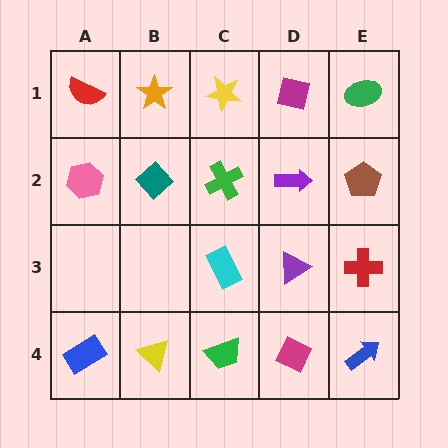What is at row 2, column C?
A green cross.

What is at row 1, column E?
A green ellipse.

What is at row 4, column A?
A blue rectangle.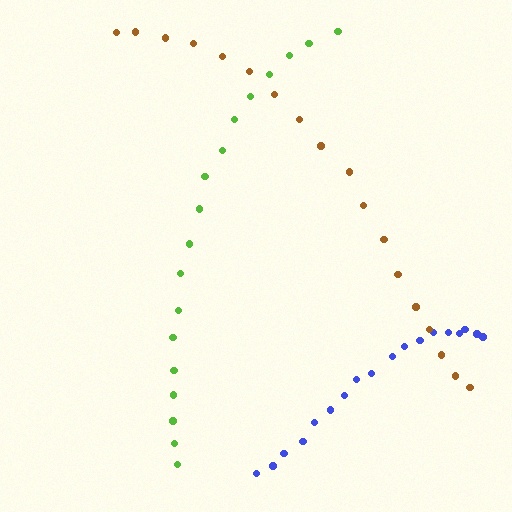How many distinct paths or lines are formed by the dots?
There are 3 distinct paths.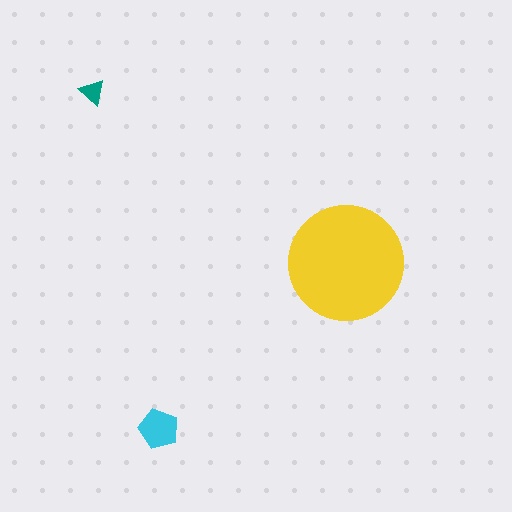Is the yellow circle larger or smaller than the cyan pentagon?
Larger.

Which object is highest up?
The teal triangle is topmost.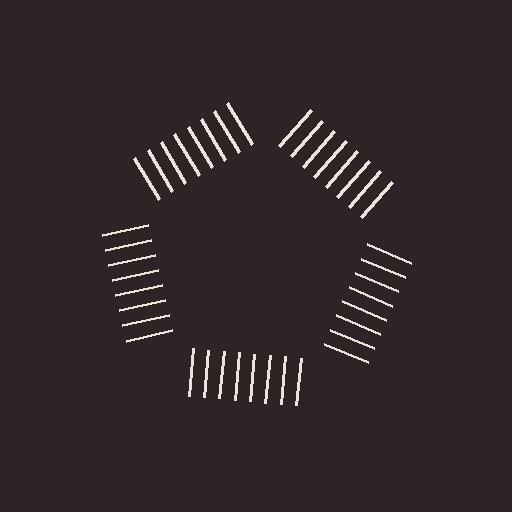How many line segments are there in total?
40 — 8 along each of the 5 edges.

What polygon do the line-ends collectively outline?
An illusory pentagon — the line segments terminate on its edges but no continuous stroke is drawn.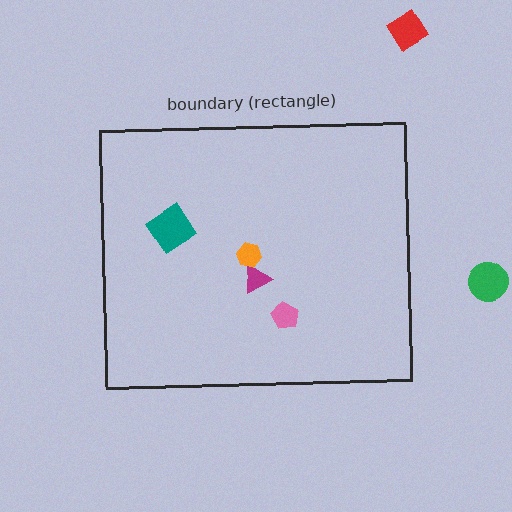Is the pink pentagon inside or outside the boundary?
Inside.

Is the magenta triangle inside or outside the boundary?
Inside.